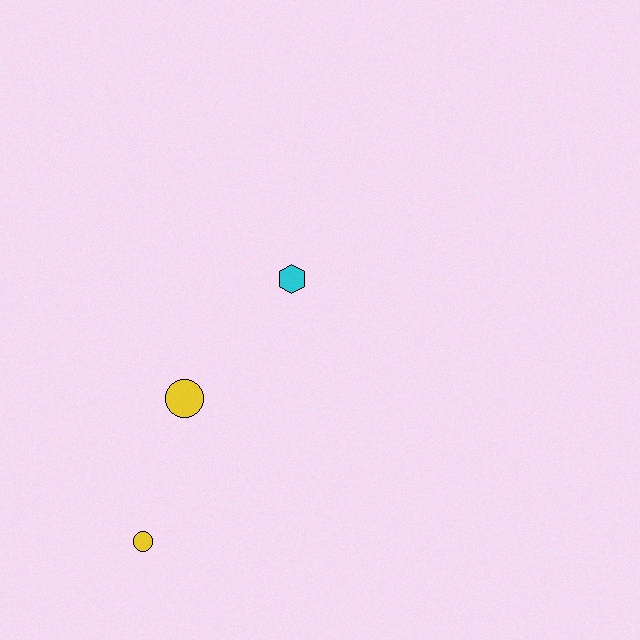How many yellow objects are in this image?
There are 2 yellow objects.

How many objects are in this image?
There are 3 objects.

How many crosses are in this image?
There are no crosses.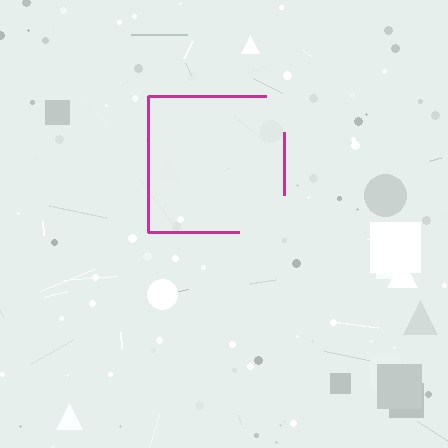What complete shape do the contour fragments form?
The contour fragments form a square.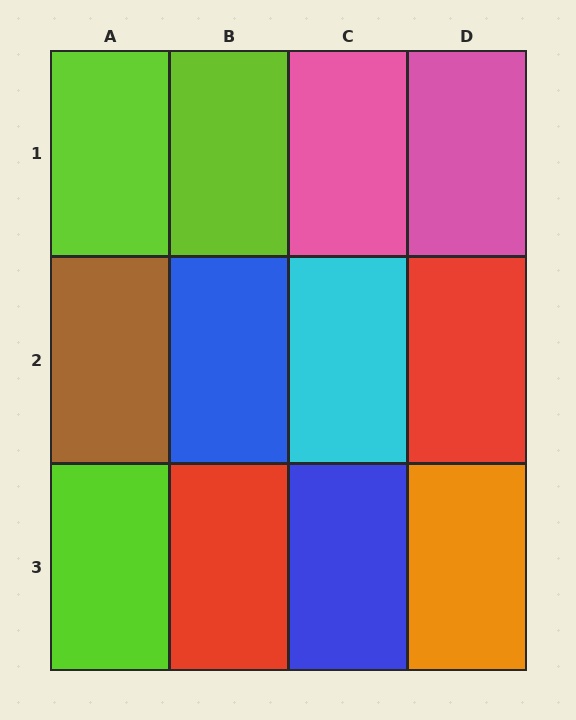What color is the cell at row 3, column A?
Lime.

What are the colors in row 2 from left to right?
Brown, blue, cyan, red.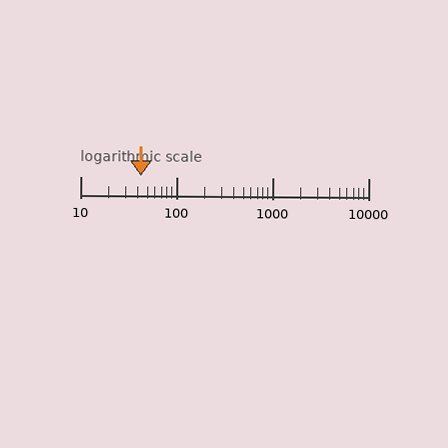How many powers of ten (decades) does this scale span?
The scale spans 3 decades, from 10 to 10000.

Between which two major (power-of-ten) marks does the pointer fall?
The pointer is between 10 and 100.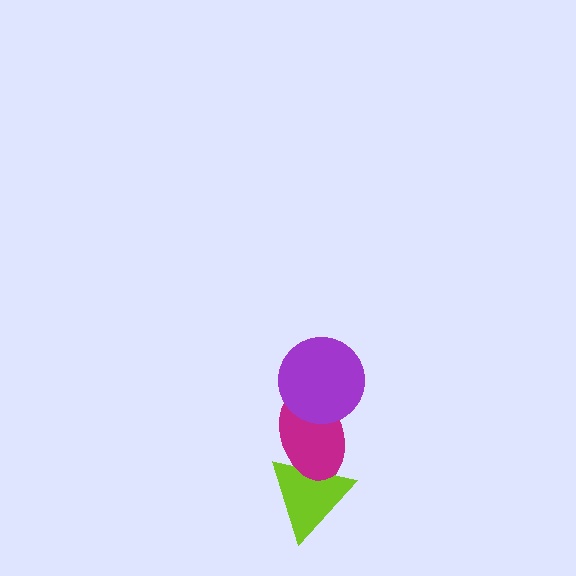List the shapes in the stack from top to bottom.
From top to bottom: the purple circle, the magenta ellipse, the lime triangle.